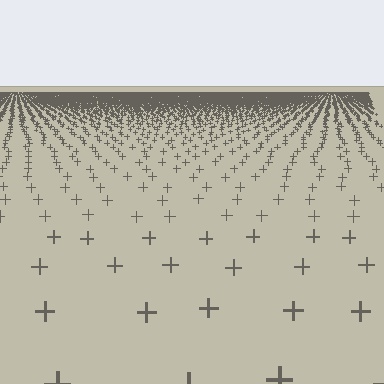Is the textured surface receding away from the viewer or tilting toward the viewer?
The surface is receding away from the viewer. Texture elements get smaller and denser toward the top.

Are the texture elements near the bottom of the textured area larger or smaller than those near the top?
Larger. Near the bottom, elements are closer to the viewer and appear at a bigger on-screen size.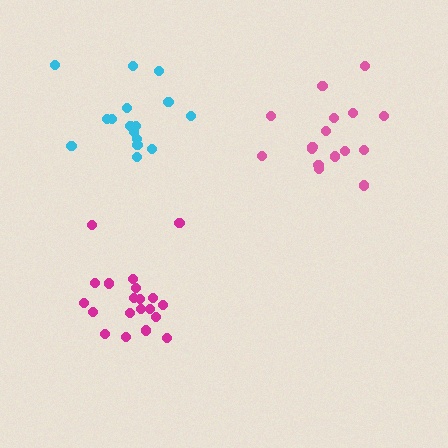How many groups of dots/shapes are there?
There are 3 groups.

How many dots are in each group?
Group 1: 16 dots, Group 2: 16 dots, Group 3: 20 dots (52 total).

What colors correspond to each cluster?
The clusters are colored: pink, cyan, magenta.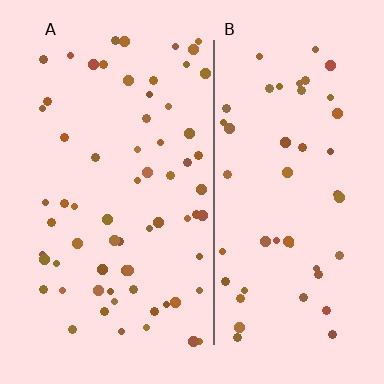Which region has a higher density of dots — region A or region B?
A (the left).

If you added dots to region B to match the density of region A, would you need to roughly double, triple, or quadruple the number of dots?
Approximately double.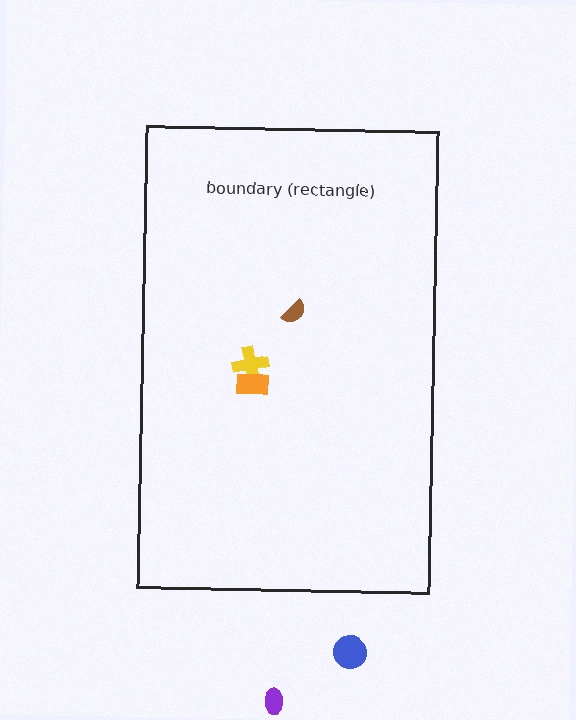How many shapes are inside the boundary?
3 inside, 2 outside.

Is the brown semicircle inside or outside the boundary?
Inside.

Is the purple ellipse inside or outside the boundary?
Outside.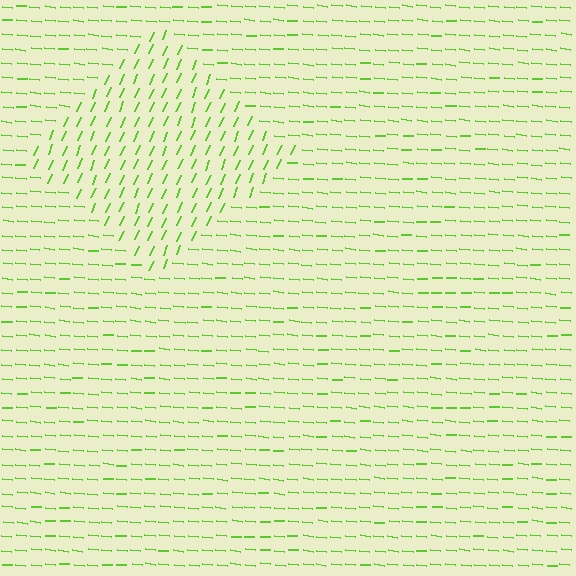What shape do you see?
I see a diamond.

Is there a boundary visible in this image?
Yes, there is a texture boundary formed by a change in line orientation.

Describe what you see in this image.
The image is filled with small lime line segments. A diamond region in the image has lines oriented differently from the surrounding lines, creating a visible texture boundary.